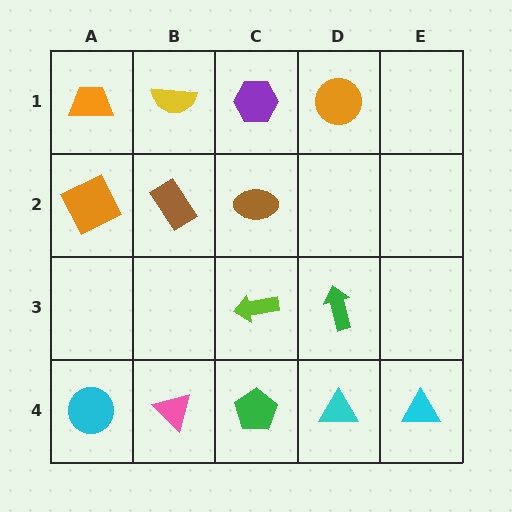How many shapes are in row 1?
4 shapes.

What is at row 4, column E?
A cyan triangle.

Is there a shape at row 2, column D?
No, that cell is empty.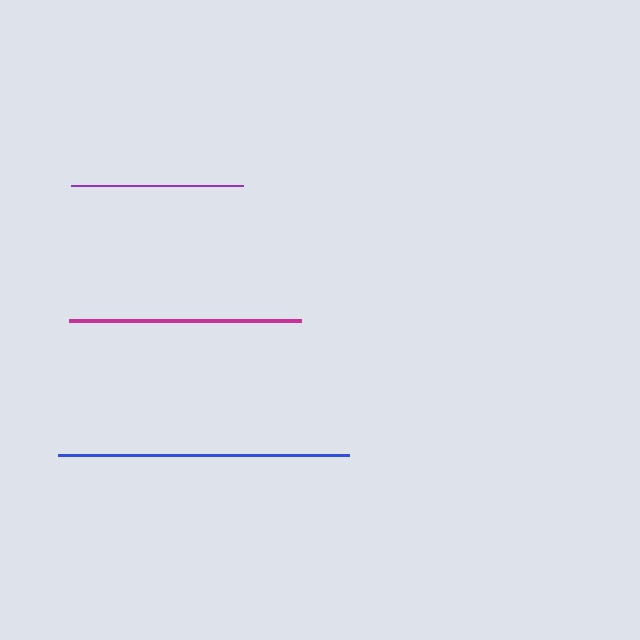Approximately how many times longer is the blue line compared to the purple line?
The blue line is approximately 1.7 times the length of the purple line.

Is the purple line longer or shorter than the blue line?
The blue line is longer than the purple line.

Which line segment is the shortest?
The purple line is the shortest at approximately 173 pixels.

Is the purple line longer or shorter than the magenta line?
The magenta line is longer than the purple line.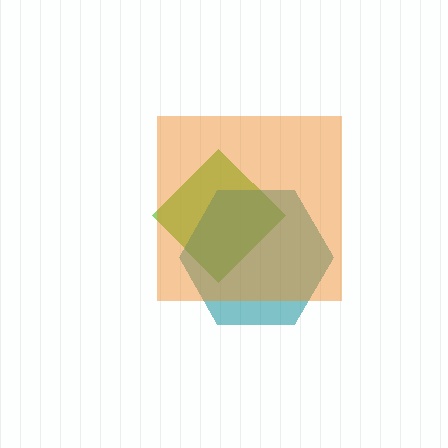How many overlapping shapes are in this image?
There are 3 overlapping shapes in the image.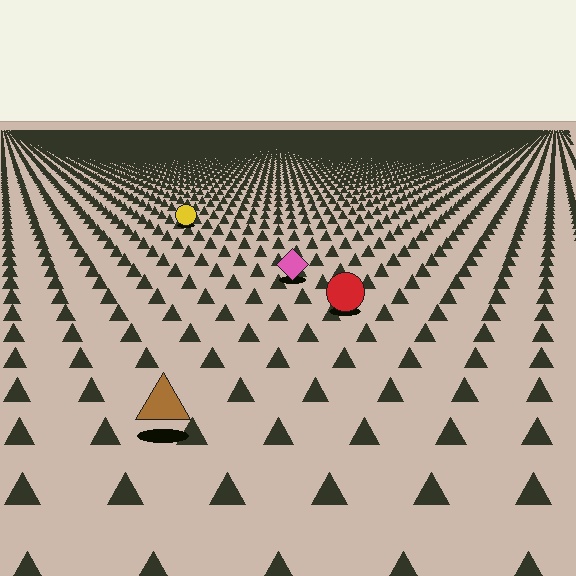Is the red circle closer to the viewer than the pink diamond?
Yes. The red circle is closer — you can tell from the texture gradient: the ground texture is coarser near it.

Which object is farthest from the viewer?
The yellow circle is farthest from the viewer. It appears smaller and the ground texture around it is denser.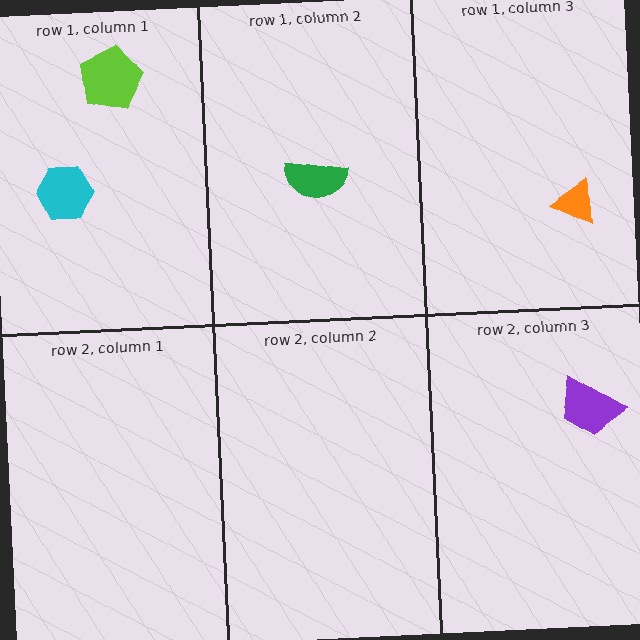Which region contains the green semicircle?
The row 1, column 2 region.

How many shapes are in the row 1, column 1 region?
2.